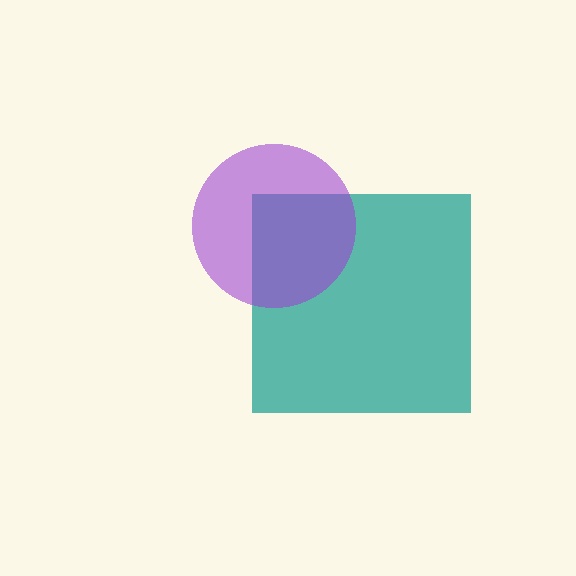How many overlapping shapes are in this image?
There are 2 overlapping shapes in the image.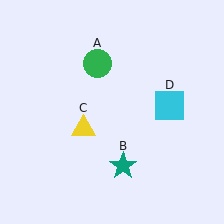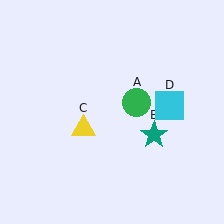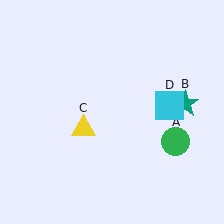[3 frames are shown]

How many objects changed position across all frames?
2 objects changed position: green circle (object A), teal star (object B).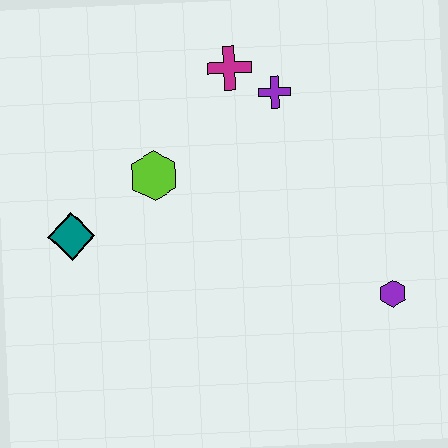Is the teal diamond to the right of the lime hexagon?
No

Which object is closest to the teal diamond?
The lime hexagon is closest to the teal diamond.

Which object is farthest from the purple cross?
The teal diamond is farthest from the purple cross.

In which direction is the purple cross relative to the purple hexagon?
The purple cross is above the purple hexagon.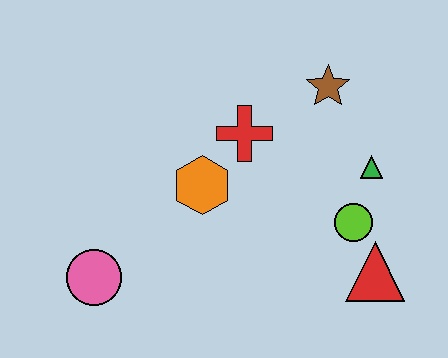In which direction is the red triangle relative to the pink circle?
The red triangle is to the right of the pink circle.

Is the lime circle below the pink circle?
No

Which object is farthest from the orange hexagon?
The red triangle is farthest from the orange hexagon.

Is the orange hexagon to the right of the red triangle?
No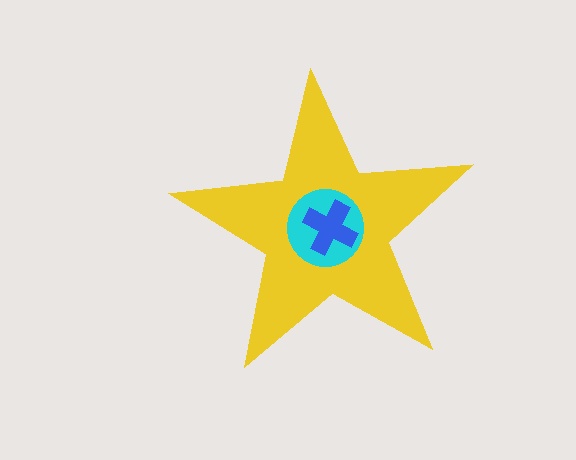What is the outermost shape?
The yellow star.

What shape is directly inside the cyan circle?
The blue cross.